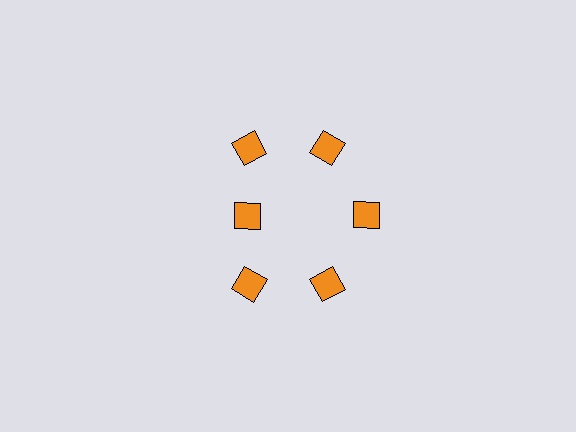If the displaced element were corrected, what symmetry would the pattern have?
It would have 6-fold rotational symmetry — the pattern would map onto itself every 60 degrees.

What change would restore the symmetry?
The symmetry would be restored by moving it outward, back onto the ring so that all 6 diamonds sit at equal angles and equal distance from the center.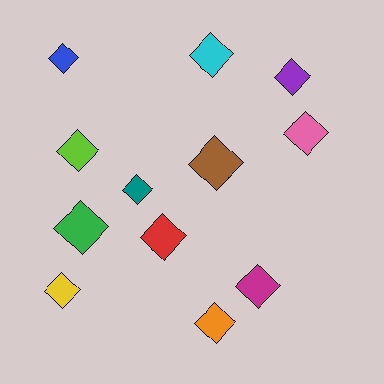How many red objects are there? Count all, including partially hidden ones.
There is 1 red object.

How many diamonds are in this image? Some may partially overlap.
There are 12 diamonds.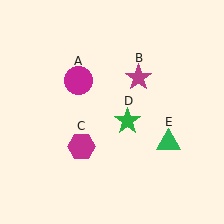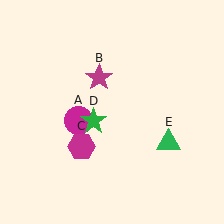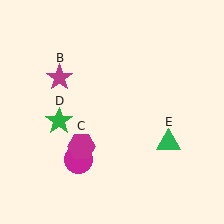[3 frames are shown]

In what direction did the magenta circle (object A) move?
The magenta circle (object A) moved down.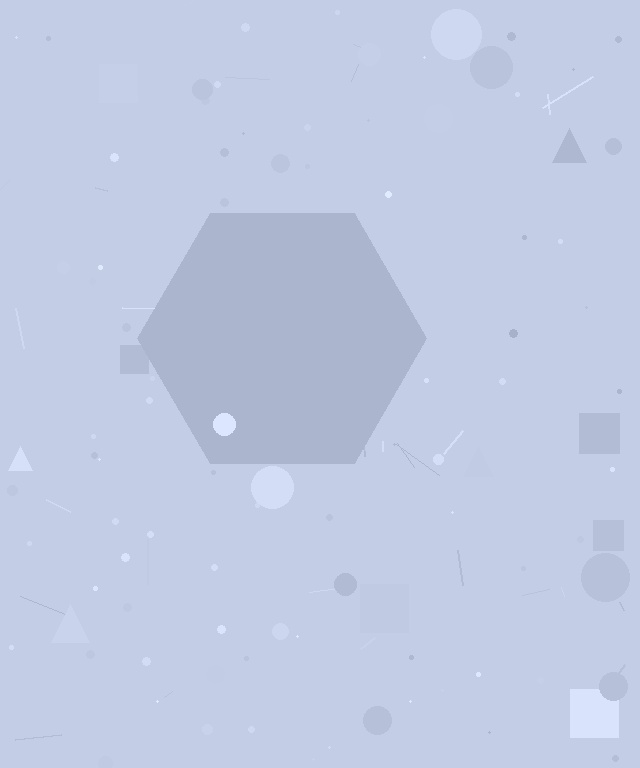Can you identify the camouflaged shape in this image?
The camouflaged shape is a hexagon.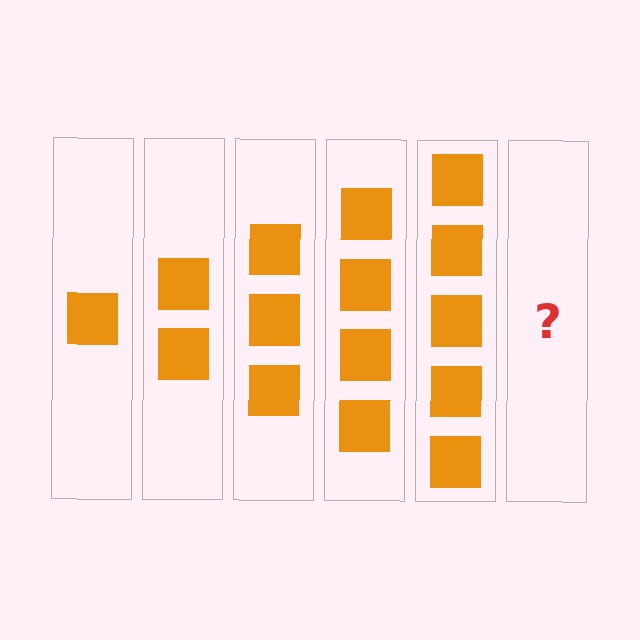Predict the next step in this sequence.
The next step is 6 squares.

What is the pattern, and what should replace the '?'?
The pattern is that each step adds one more square. The '?' should be 6 squares.